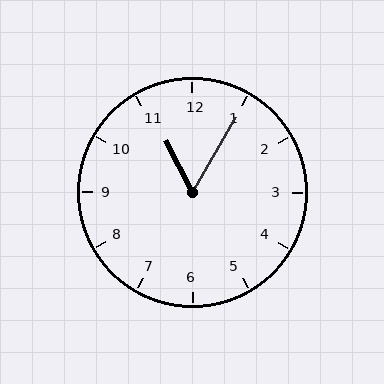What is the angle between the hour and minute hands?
Approximately 58 degrees.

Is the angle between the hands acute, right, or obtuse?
It is acute.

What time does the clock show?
11:05.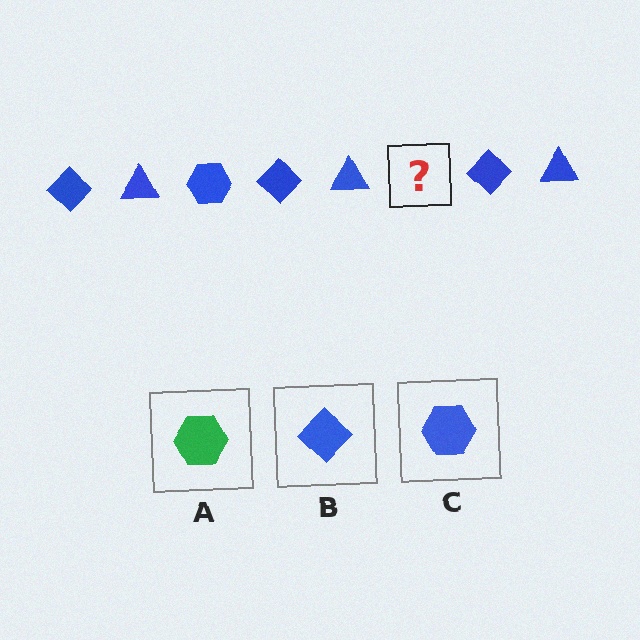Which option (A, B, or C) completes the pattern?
C.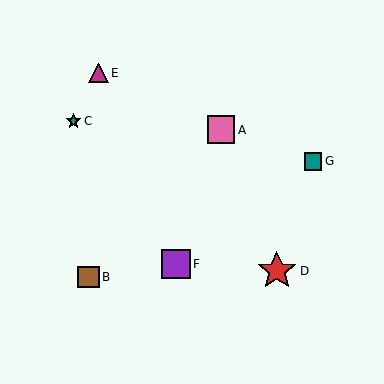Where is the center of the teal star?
The center of the teal star is at (73, 121).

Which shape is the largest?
The red star (labeled D) is the largest.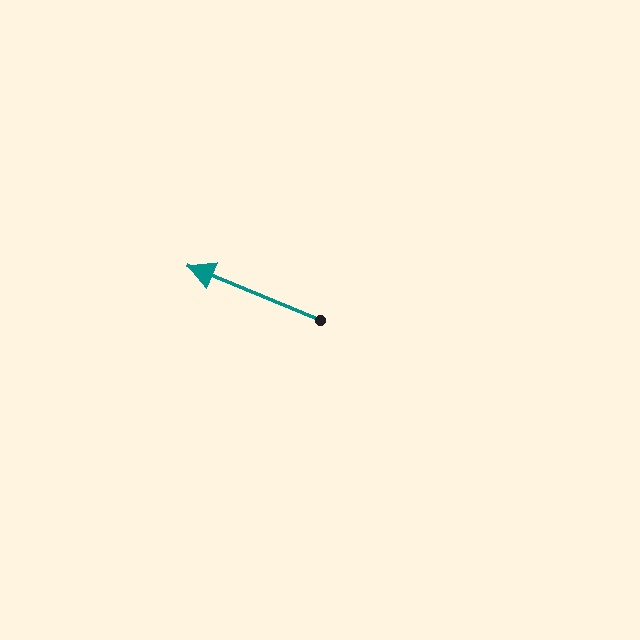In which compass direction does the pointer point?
West.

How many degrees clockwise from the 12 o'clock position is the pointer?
Approximately 292 degrees.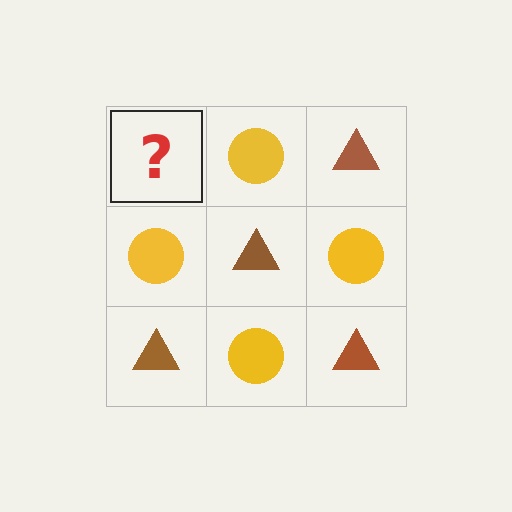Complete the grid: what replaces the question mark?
The question mark should be replaced with a brown triangle.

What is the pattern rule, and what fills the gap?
The rule is that it alternates brown triangle and yellow circle in a checkerboard pattern. The gap should be filled with a brown triangle.